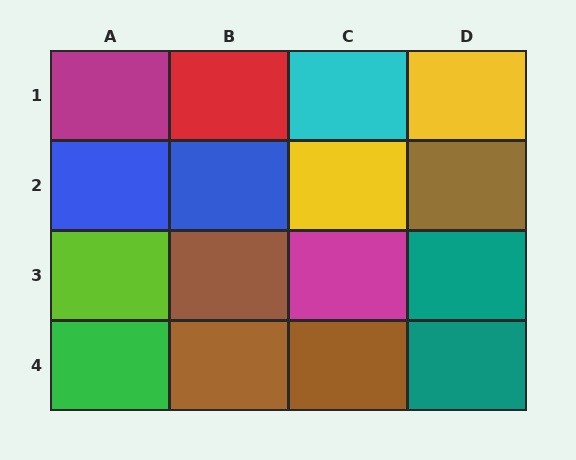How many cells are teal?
2 cells are teal.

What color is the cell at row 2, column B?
Blue.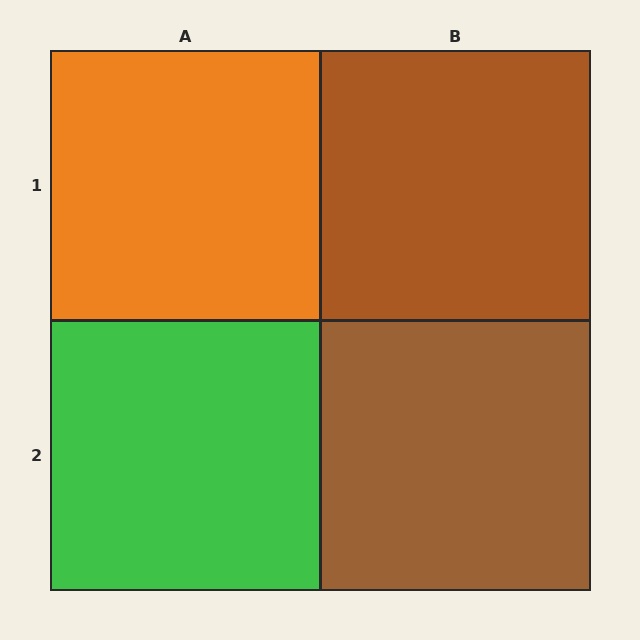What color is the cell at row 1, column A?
Orange.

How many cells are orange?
1 cell is orange.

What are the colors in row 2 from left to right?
Green, brown.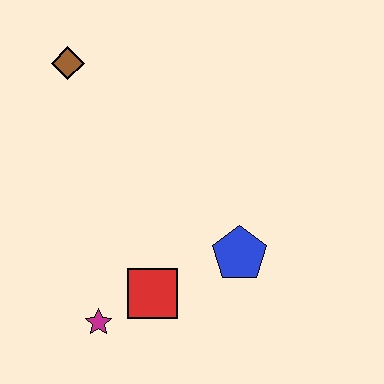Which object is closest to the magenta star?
The red square is closest to the magenta star.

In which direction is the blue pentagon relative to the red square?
The blue pentagon is to the right of the red square.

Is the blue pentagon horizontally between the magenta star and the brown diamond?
No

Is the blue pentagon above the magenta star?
Yes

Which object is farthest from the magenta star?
The brown diamond is farthest from the magenta star.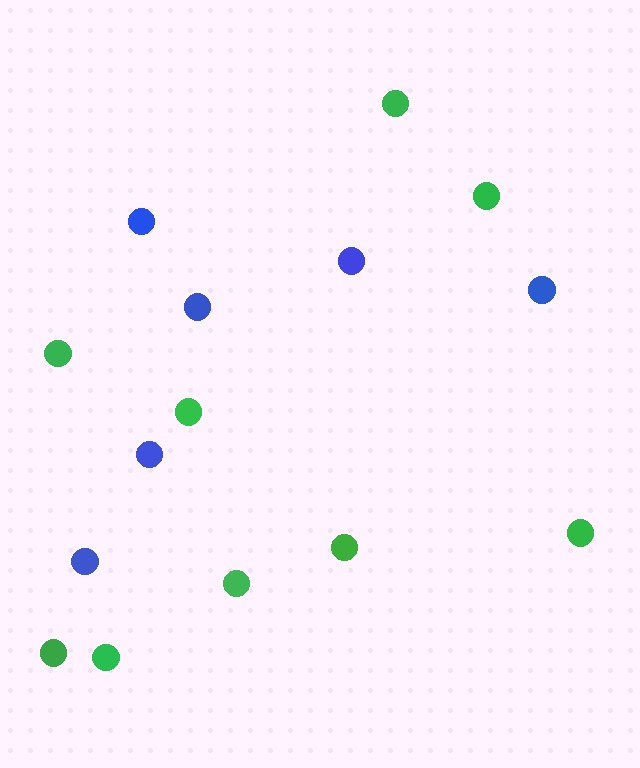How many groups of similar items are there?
There are 2 groups: one group of green circles (9) and one group of blue circles (6).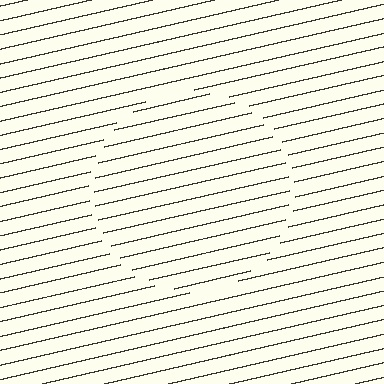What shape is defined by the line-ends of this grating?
An illusory circle. The interior of the shape contains the same grating, shifted by half a period — the contour is defined by the phase discontinuity where line-ends from the inner and outer gratings abut.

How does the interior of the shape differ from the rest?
The interior of the shape contains the same grating, shifted by half a period — the contour is defined by the phase discontinuity where line-ends from the inner and outer gratings abut.